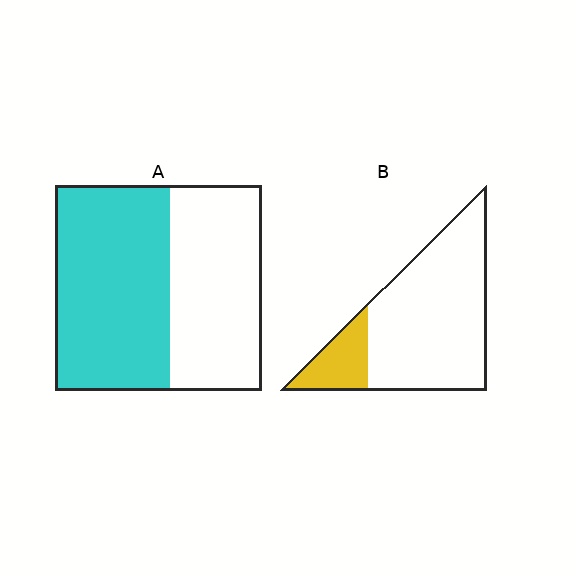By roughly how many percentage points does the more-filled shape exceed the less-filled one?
By roughly 35 percentage points (A over B).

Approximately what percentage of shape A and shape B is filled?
A is approximately 55% and B is approximately 20%.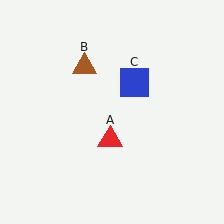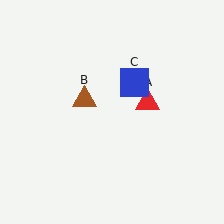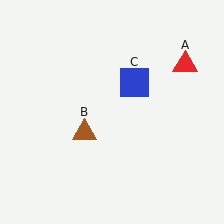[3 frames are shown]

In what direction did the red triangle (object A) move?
The red triangle (object A) moved up and to the right.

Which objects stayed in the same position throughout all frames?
Blue square (object C) remained stationary.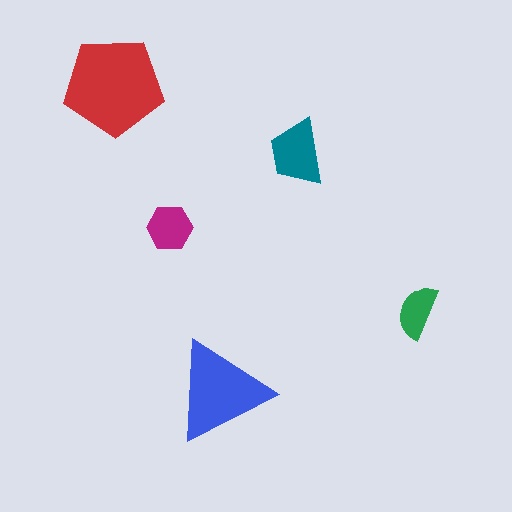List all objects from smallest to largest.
The green semicircle, the magenta hexagon, the teal trapezoid, the blue triangle, the red pentagon.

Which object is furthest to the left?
The red pentagon is leftmost.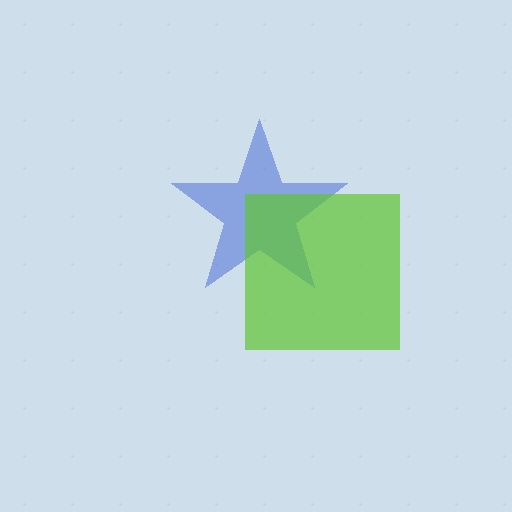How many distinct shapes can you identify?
There are 2 distinct shapes: a blue star, a lime square.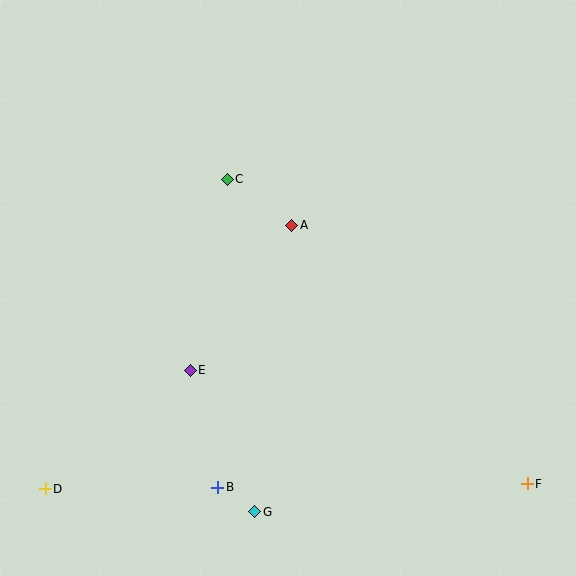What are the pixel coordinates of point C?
Point C is at (227, 179).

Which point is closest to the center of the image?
Point A at (292, 225) is closest to the center.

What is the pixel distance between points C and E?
The distance between C and E is 195 pixels.